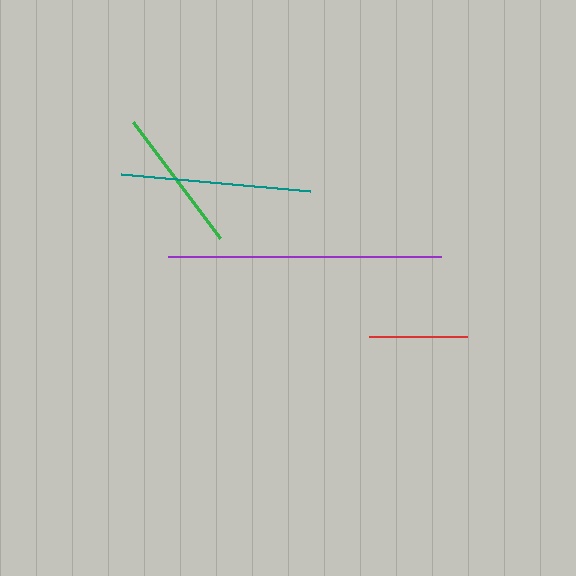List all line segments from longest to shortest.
From longest to shortest: purple, teal, green, red.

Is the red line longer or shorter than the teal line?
The teal line is longer than the red line.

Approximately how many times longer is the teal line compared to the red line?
The teal line is approximately 1.9 times the length of the red line.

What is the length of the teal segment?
The teal segment is approximately 190 pixels long.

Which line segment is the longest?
The purple line is the longest at approximately 273 pixels.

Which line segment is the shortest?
The red line is the shortest at approximately 98 pixels.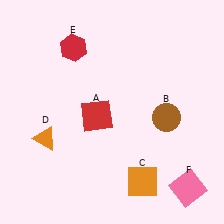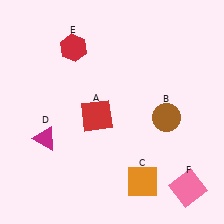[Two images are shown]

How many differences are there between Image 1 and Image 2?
There is 1 difference between the two images.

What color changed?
The triangle (D) changed from orange in Image 1 to magenta in Image 2.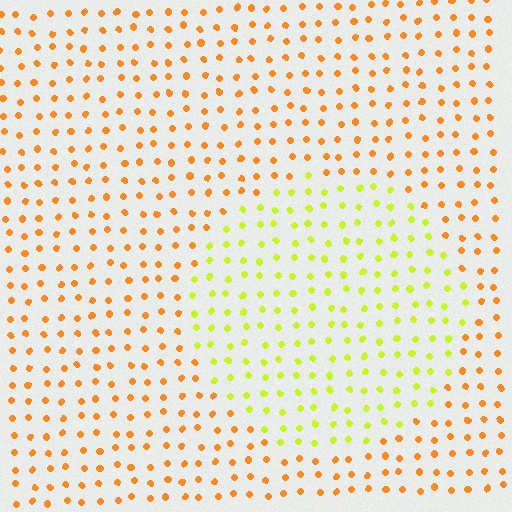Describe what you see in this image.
The image is filled with small orange elements in a uniform arrangement. A circle-shaped region is visible where the elements are tinted to a slightly different hue, forming a subtle color boundary.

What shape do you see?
I see a circle.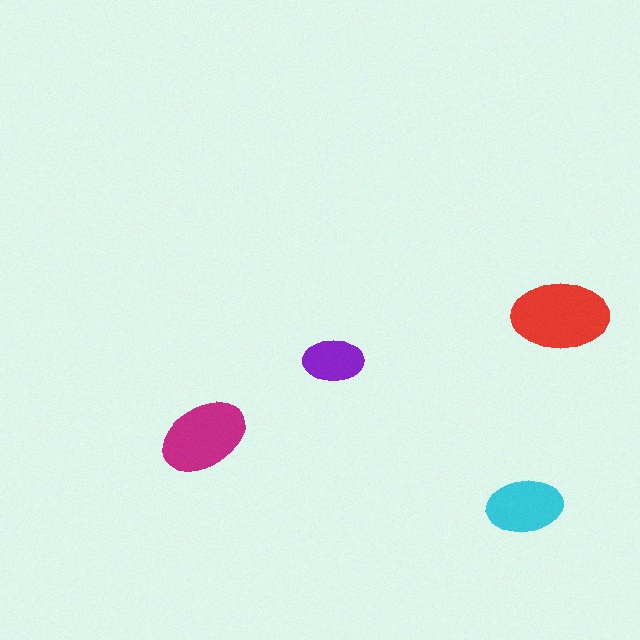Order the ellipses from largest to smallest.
the red one, the magenta one, the cyan one, the purple one.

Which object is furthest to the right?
The red ellipse is rightmost.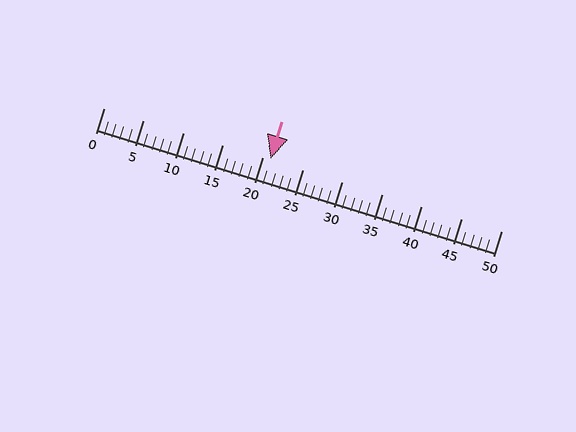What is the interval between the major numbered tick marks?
The major tick marks are spaced 5 units apart.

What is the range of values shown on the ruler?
The ruler shows values from 0 to 50.